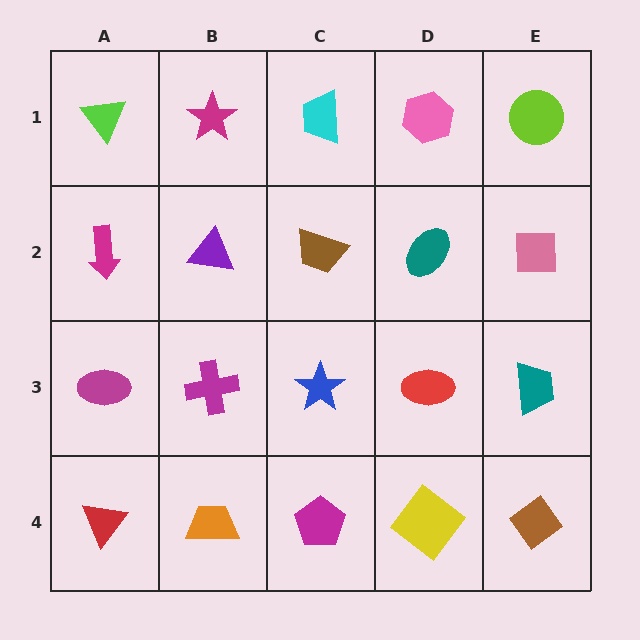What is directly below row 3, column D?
A yellow diamond.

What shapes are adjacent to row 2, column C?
A cyan trapezoid (row 1, column C), a blue star (row 3, column C), a purple triangle (row 2, column B), a teal ellipse (row 2, column D).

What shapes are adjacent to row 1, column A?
A magenta arrow (row 2, column A), a magenta star (row 1, column B).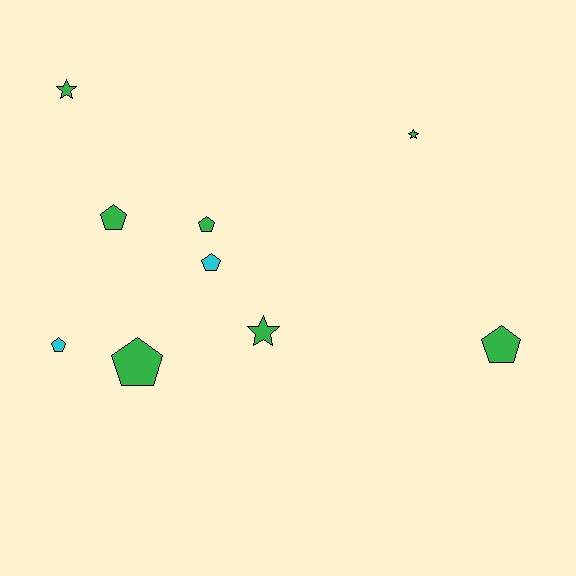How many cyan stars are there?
There are no cyan stars.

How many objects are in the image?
There are 9 objects.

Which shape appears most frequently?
Pentagon, with 6 objects.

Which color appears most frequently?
Green, with 7 objects.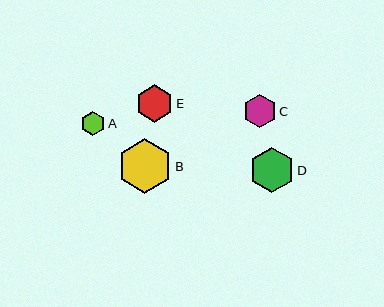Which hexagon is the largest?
Hexagon B is the largest with a size of approximately 55 pixels.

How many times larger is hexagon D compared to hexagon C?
Hexagon D is approximately 1.4 times the size of hexagon C.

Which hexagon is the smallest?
Hexagon A is the smallest with a size of approximately 24 pixels.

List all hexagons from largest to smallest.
From largest to smallest: B, D, E, C, A.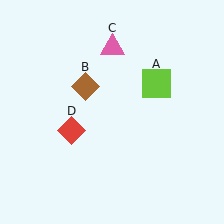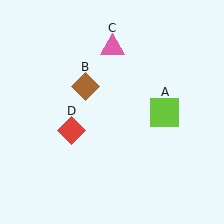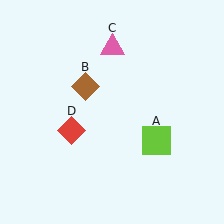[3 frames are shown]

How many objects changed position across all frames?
1 object changed position: lime square (object A).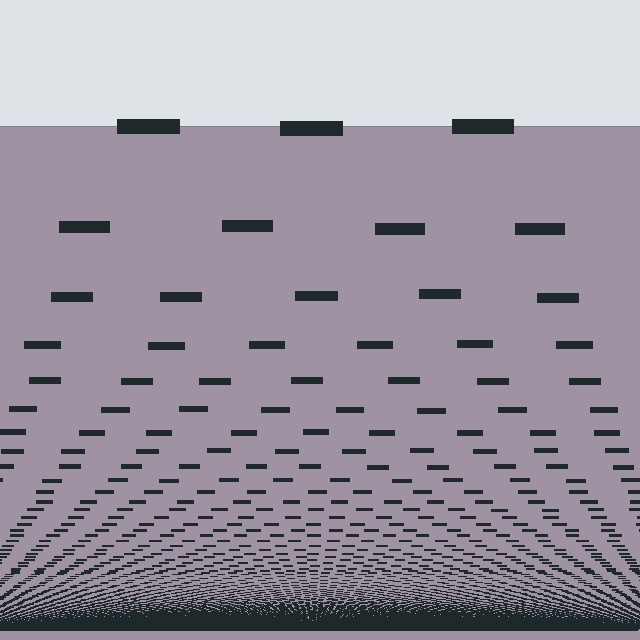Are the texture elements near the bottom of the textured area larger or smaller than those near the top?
Smaller. The gradient is inverted — elements near the bottom are smaller and denser.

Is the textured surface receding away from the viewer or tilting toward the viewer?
The surface appears to tilt toward the viewer. Texture elements get larger and sparser toward the top.